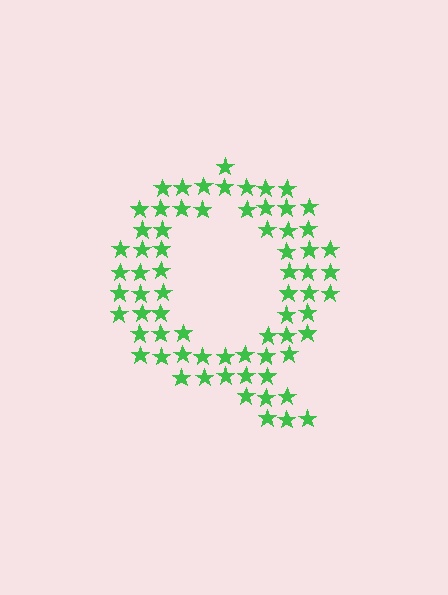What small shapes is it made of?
It is made of small stars.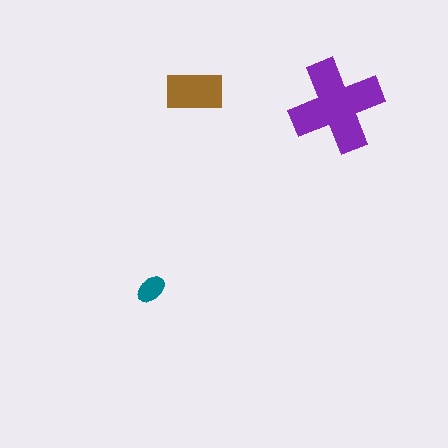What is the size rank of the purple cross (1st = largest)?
1st.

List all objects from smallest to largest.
The teal ellipse, the brown rectangle, the purple cross.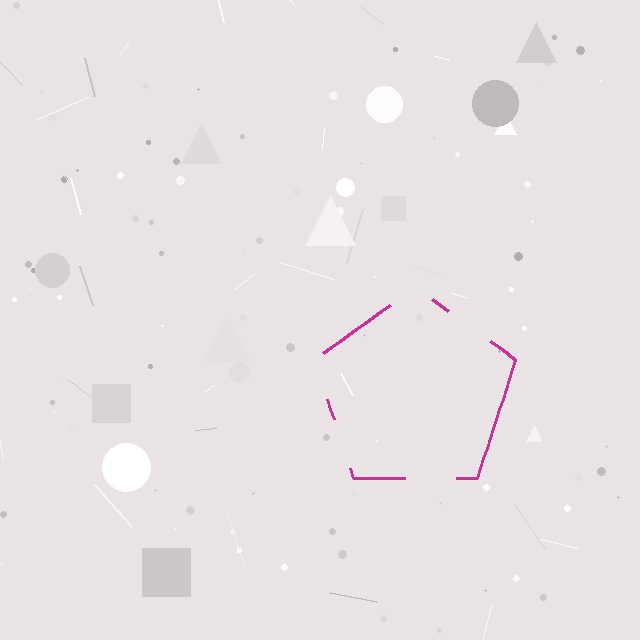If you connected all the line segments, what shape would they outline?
They would outline a pentagon.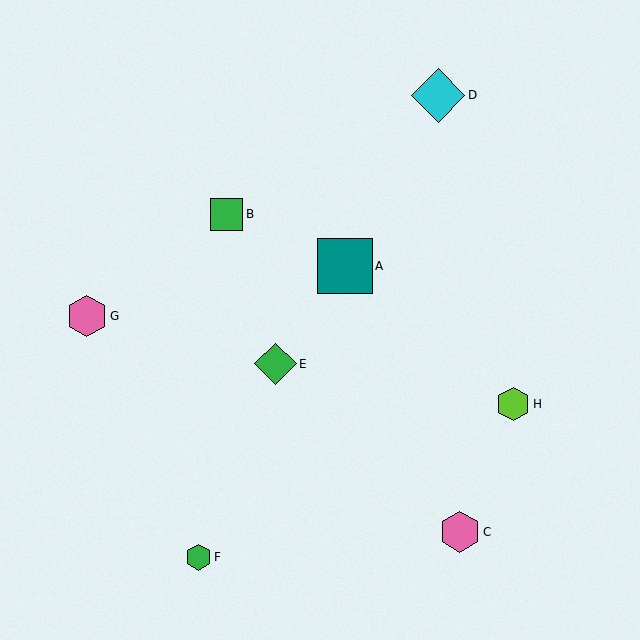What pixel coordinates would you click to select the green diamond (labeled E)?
Click at (276, 364) to select the green diamond E.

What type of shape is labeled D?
Shape D is a cyan diamond.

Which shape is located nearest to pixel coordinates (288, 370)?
The green diamond (labeled E) at (276, 364) is nearest to that location.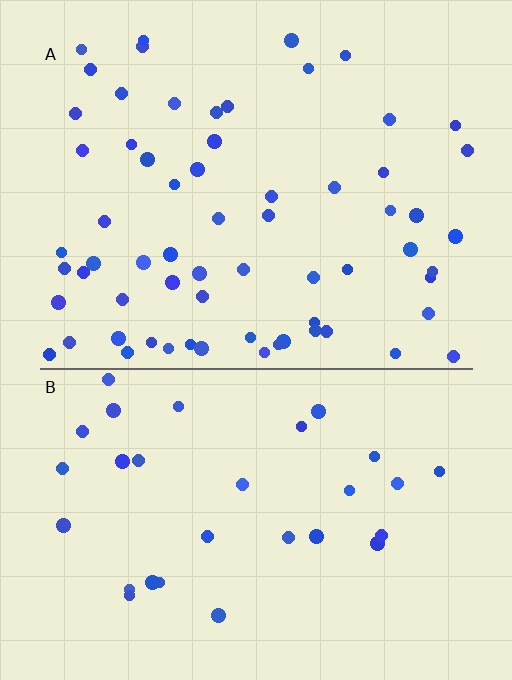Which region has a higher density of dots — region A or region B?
A (the top).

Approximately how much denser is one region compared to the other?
Approximately 2.1× — region A over region B.